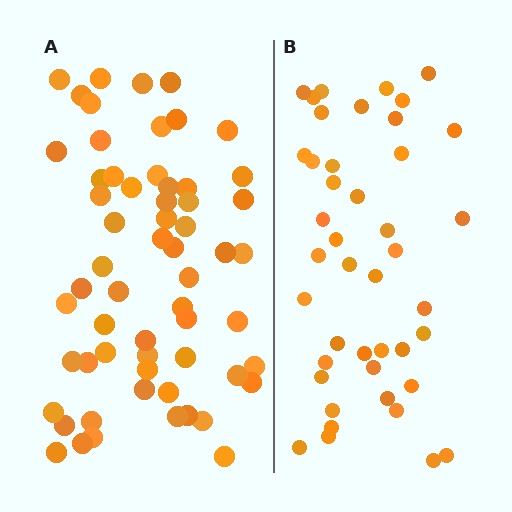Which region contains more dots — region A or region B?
Region A (the left region) has more dots.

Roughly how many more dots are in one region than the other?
Region A has approximately 15 more dots than region B.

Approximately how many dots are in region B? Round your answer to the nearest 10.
About 40 dots. (The exact count is 43, which rounds to 40.)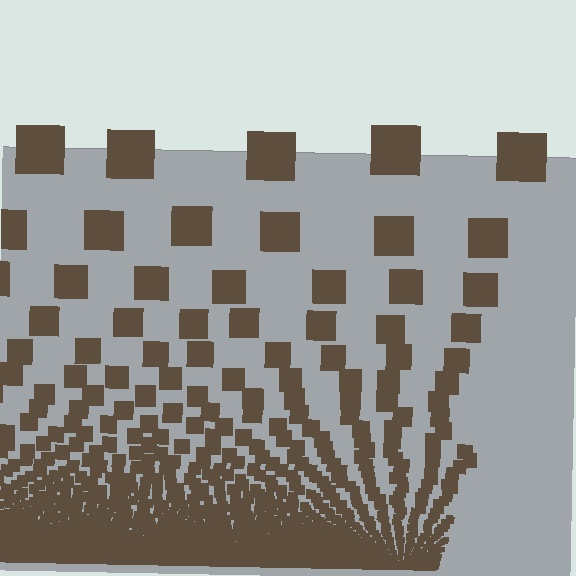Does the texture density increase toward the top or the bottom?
Density increases toward the bottom.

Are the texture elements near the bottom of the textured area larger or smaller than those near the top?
Smaller. The gradient is inverted — elements near the bottom are smaller and denser.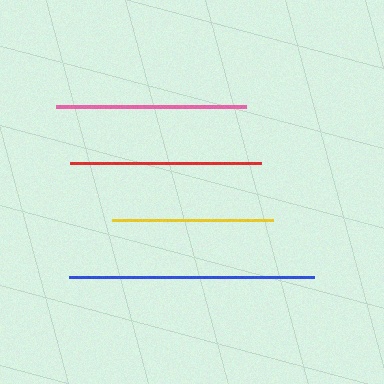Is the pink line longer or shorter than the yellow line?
The pink line is longer than the yellow line.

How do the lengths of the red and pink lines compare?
The red and pink lines are approximately the same length.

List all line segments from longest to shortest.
From longest to shortest: blue, red, pink, yellow.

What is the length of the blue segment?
The blue segment is approximately 245 pixels long.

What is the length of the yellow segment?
The yellow segment is approximately 161 pixels long.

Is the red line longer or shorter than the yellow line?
The red line is longer than the yellow line.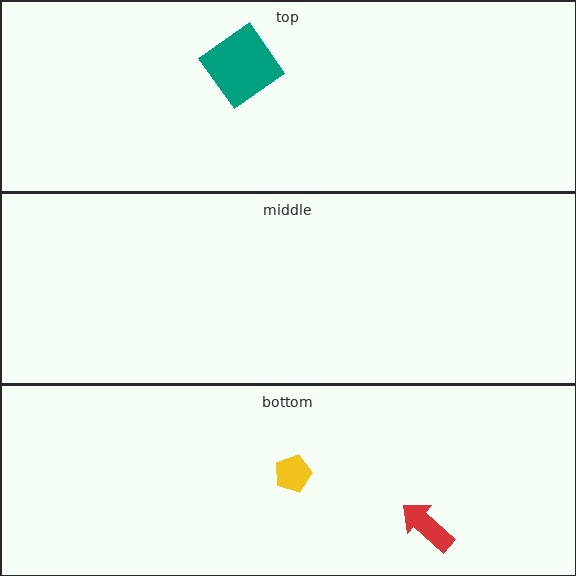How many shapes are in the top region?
1.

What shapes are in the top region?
The teal diamond.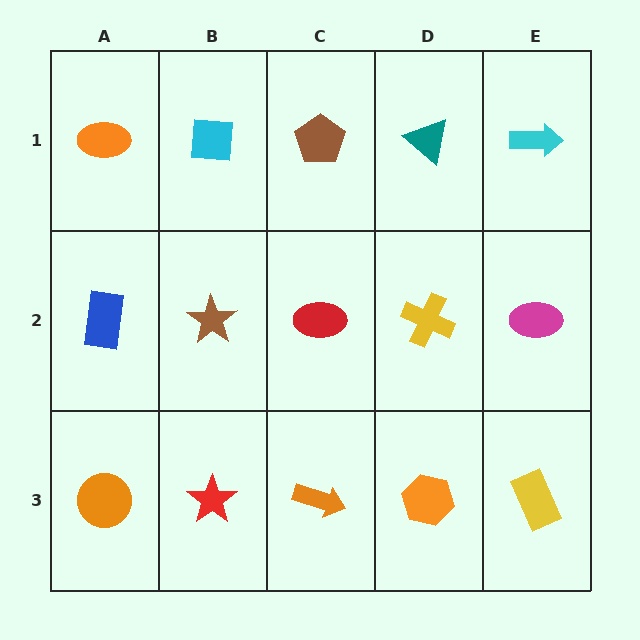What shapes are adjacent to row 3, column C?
A red ellipse (row 2, column C), a red star (row 3, column B), an orange hexagon (row 3, column D).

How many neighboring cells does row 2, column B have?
4.